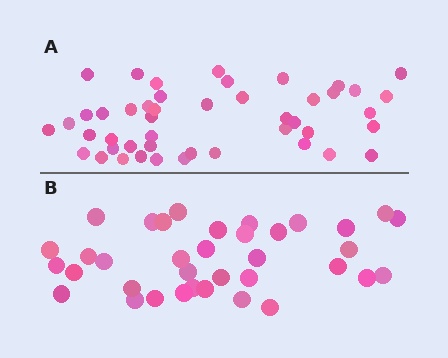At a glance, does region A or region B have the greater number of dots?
Region A (the top region) has more dots.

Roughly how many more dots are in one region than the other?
Region A has roughly 10 or so more dots than region B.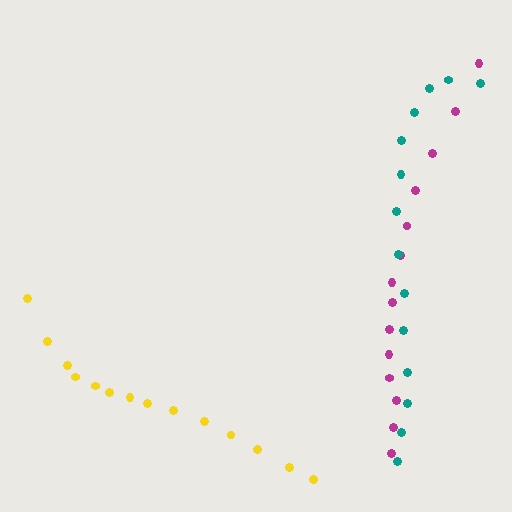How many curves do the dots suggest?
There are 3 distinct paths.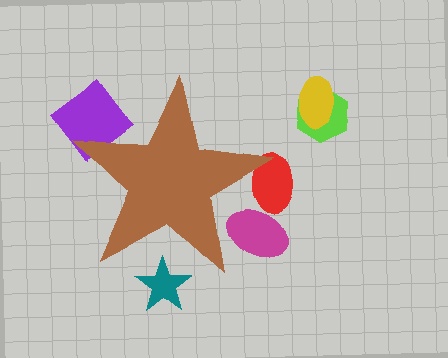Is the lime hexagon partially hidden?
No, the lime hexagon is fully visible.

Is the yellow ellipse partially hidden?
No, the yellow ellipse is fully visible.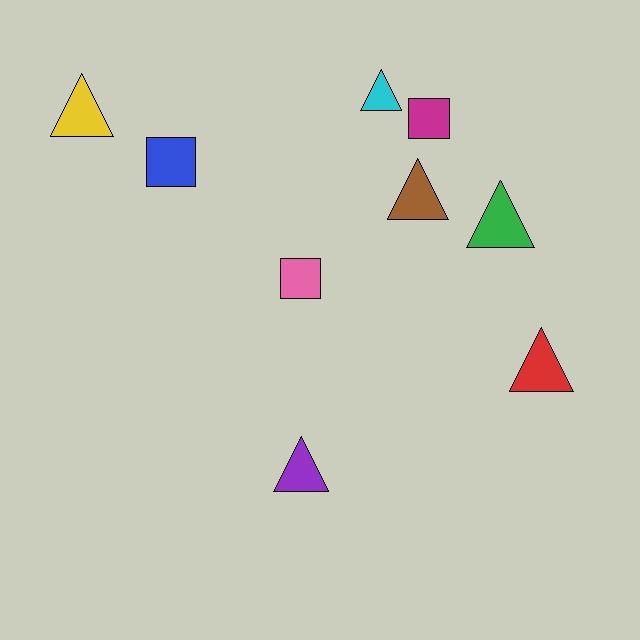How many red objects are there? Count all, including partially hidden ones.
There is 1 red object.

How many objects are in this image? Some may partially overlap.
There are 9 objects.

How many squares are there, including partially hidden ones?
There are 3 squares.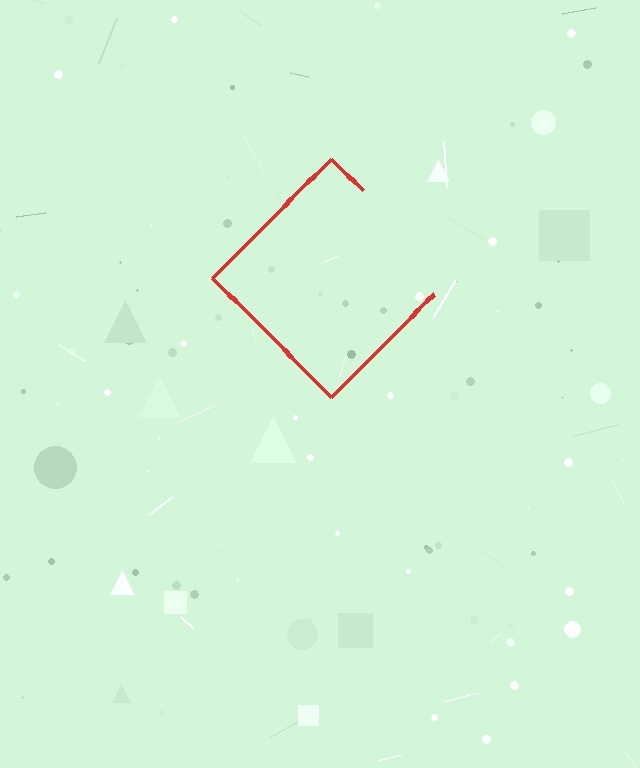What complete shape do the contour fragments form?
The contour fragments form a diamond.